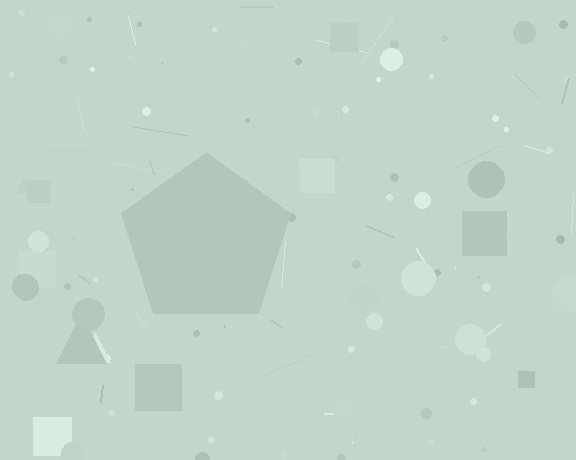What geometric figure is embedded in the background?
A pentagon is embedded in the background.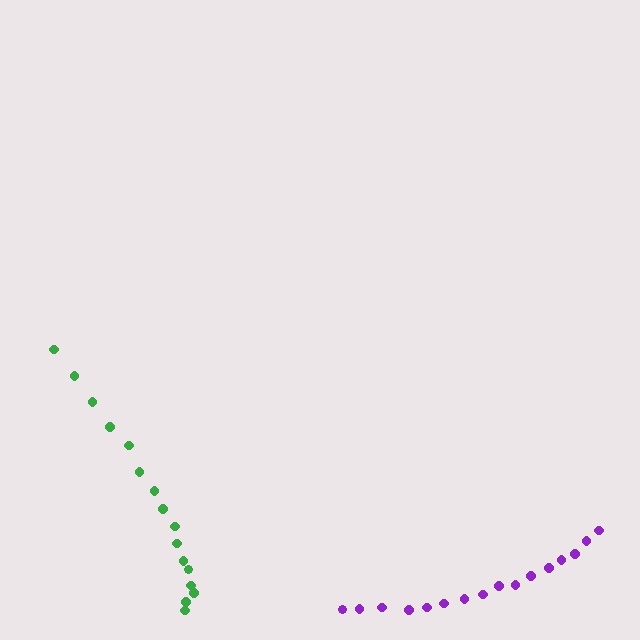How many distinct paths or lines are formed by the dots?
There are 2 distinct paths.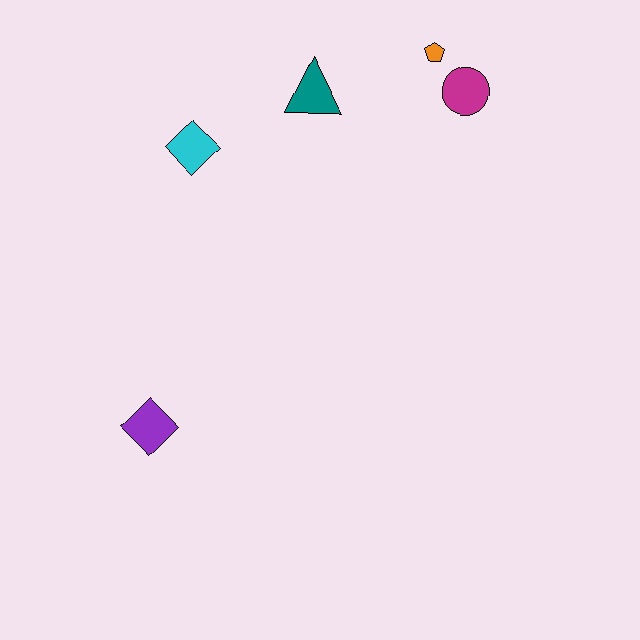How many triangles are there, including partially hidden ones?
There is 1 triangle.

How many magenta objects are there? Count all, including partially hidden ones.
There is 1 magenta object.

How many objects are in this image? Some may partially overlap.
There are 5 objects.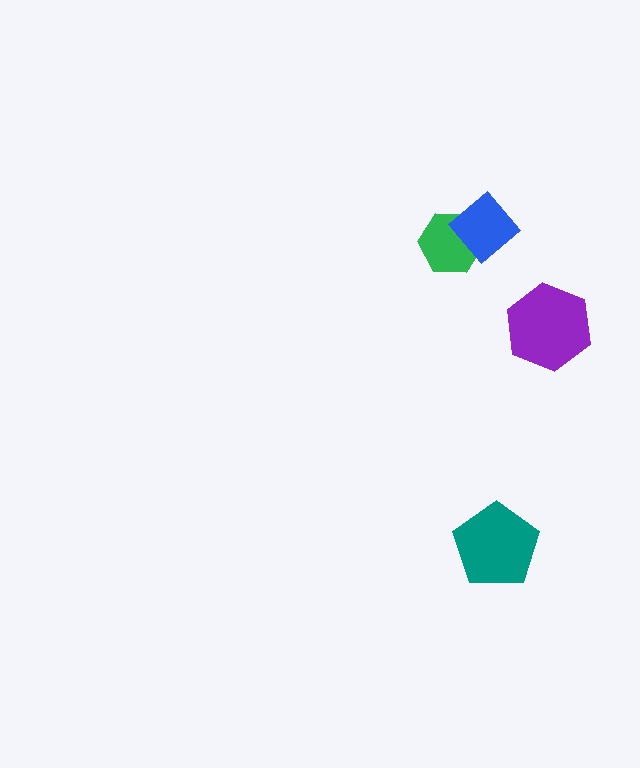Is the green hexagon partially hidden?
Yes, it is partially covered by another shape.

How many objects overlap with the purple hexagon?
0 objects overlap with the purple hexagon.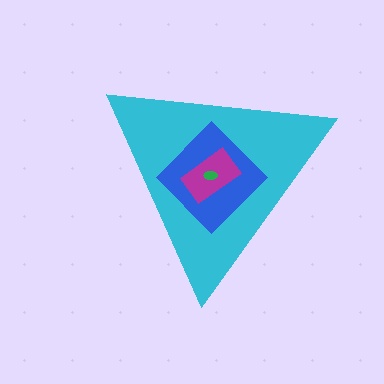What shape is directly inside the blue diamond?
The magenta rectangle.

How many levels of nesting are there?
4.